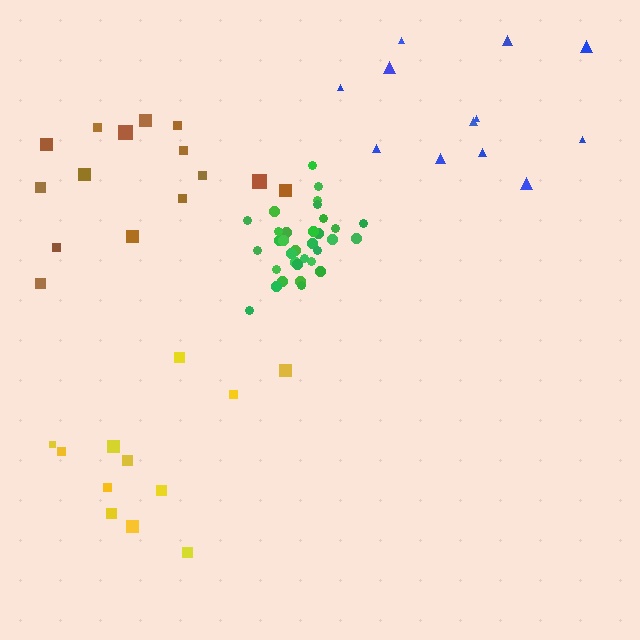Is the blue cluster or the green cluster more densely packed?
Green.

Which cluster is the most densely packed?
Green.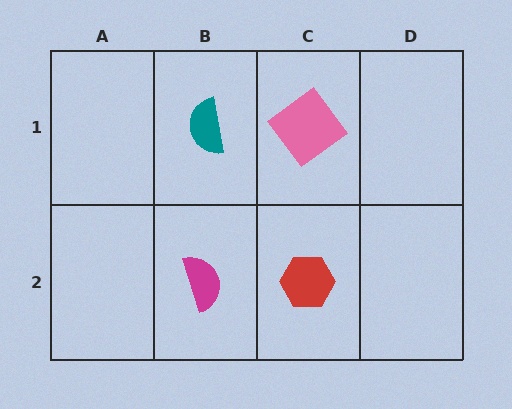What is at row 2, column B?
A magenta semicircle.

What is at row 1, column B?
A teal semicircle.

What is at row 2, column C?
A red hexagon.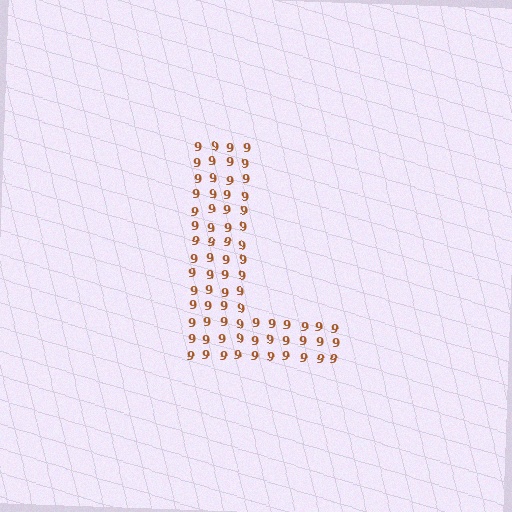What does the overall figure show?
The overall figure shows the letter L.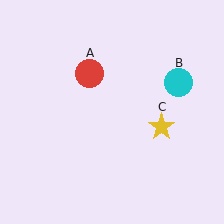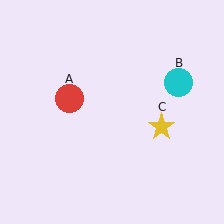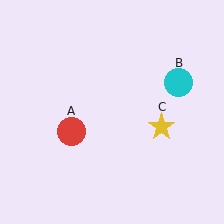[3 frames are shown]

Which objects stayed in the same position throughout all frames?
Cyan circle (object B) and yellow star (object C) remained stationary.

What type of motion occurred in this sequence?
The red circle (object A) rotated counterclockwise around the center of the scene.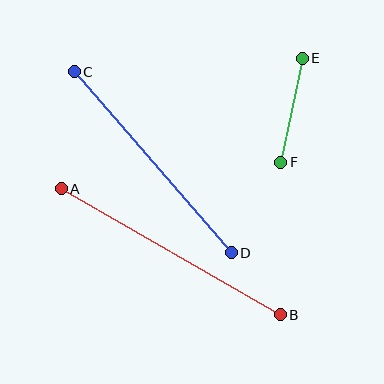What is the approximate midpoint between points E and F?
The midpoint is at approximately (291, 110) pixels.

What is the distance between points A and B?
The distance is approximately 253 pixels.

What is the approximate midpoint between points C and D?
The midpoint is at approximately (153, 162) pixels.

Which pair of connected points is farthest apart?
Points A and B are farthest apart.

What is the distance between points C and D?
The distance is approximately 239 pixels.